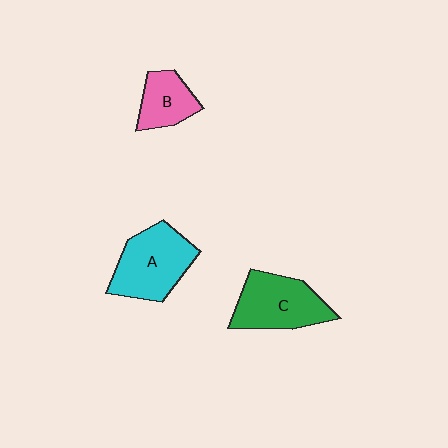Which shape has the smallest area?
Shape B (pink).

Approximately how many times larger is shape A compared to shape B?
Approximately 1.7 times.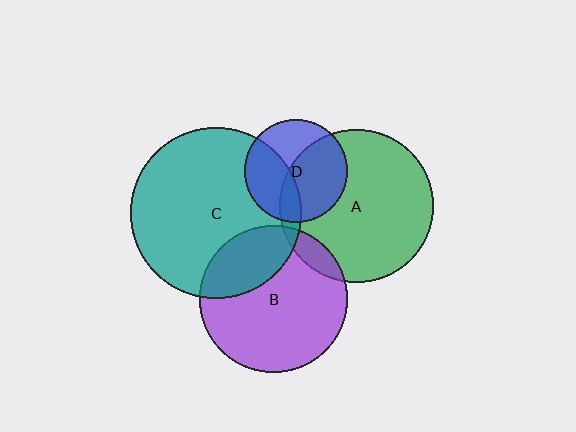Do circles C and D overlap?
Yes.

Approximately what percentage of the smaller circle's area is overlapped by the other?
Approximately 40%.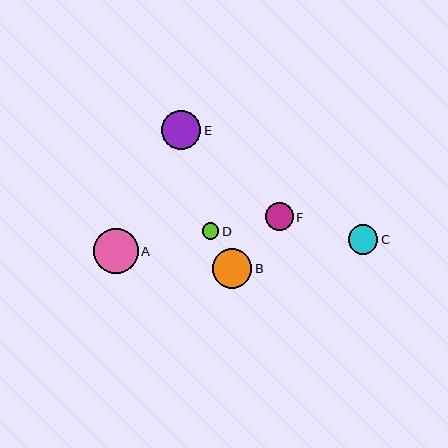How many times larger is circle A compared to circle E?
Circle A is approximately 1.1 times the size of circle E.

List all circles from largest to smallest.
From largest to smallest: A, B, E, C, F, D.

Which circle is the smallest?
Circle D is the smallest with a size of approximately 17 pixels.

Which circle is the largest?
Circle A is the largest with a size of approximately 45 pixels.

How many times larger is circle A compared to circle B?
Circle A is approximately 1.1 times the size of circle B.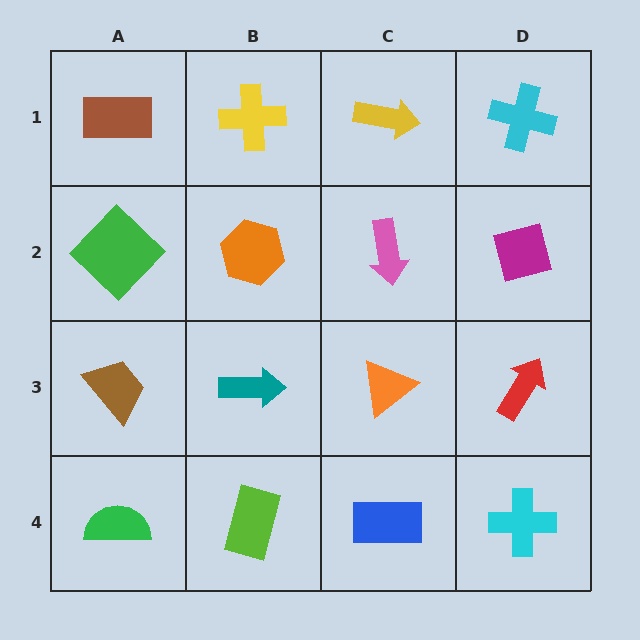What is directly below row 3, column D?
A cyan cross.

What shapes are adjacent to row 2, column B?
A yellow cross (row 1, column B), a teal arrow (row 3, column B), a green diamond (row 2, column A), a pink arrow (row 2, column C).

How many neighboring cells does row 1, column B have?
3.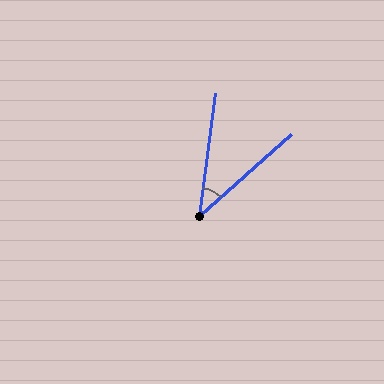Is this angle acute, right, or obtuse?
It is acute.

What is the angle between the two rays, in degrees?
Approximately 41 degrees.